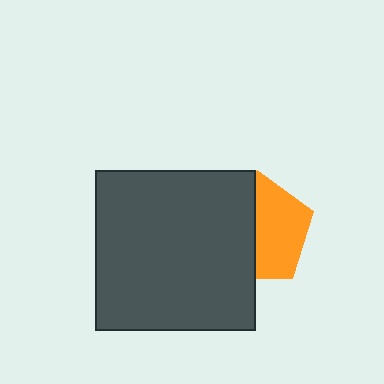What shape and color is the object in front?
The object in front is a dark gray square.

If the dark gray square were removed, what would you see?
You would see the complete orange pentagon.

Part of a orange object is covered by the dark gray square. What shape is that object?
It is a pentagon.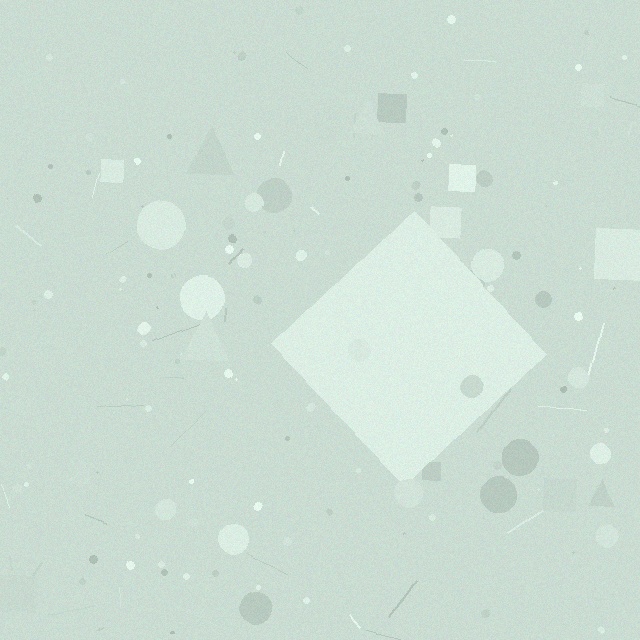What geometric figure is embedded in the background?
A diamond is embedded in the background.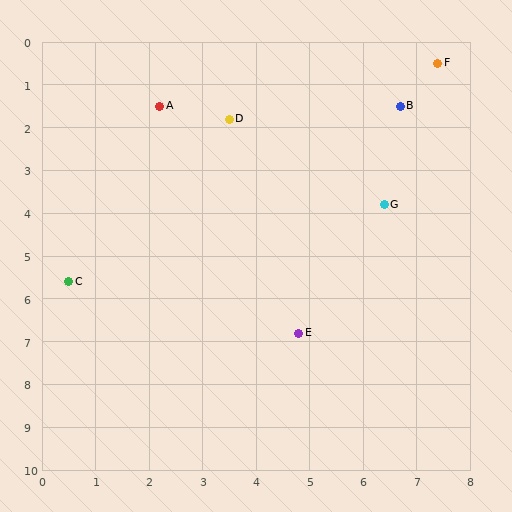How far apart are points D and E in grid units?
Points D and E are about 5.2 grid units apart.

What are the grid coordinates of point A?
Point A is at approximately (2.2, 1.5).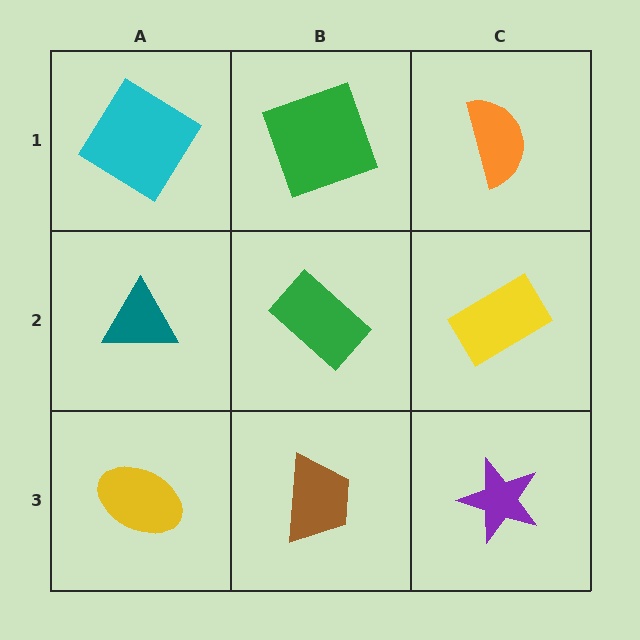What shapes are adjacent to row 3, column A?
A teal triangle (row 2, column A), a brown trapezoid (row 3, column B).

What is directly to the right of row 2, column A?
A green rectangle.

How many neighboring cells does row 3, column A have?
2.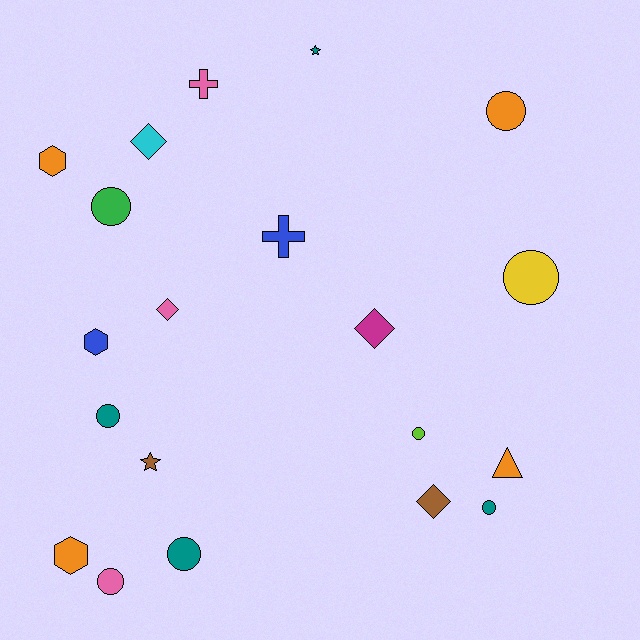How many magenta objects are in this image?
There is 1 magenta object.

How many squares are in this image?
There are no squares.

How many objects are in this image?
There are 20 objects.